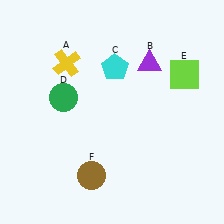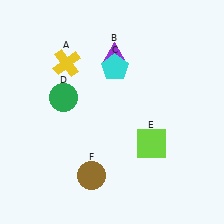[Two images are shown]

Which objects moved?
The objects that moved are: the purple triangle (B), the lime square (E).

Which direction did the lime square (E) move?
The lime square (E) moved down.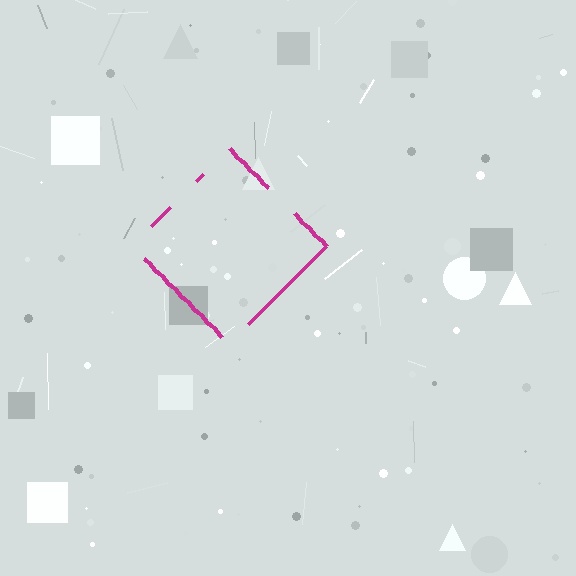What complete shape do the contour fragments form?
The contour fragments form a diamond.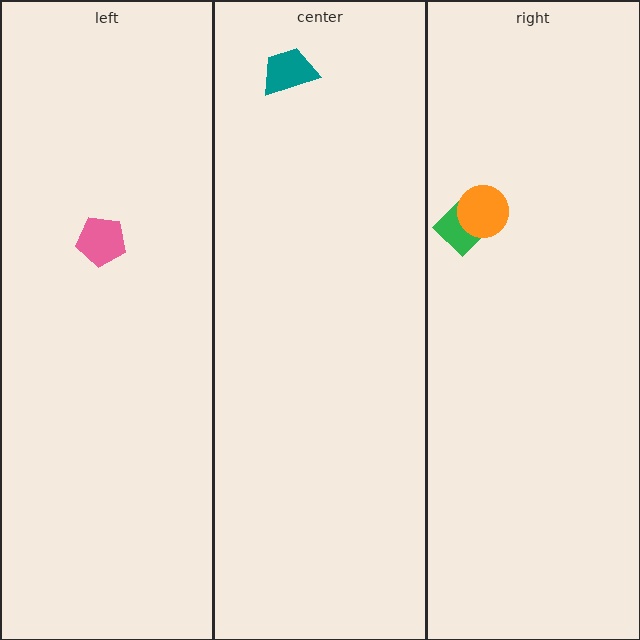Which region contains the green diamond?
The right region.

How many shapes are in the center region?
1.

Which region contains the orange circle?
The right region.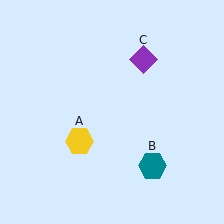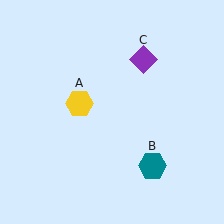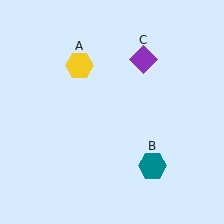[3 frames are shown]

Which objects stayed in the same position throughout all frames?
Teal hexagon (object B) and purple diamond (object C) remained stationary.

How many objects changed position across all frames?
1 object changed position: yellow hexagon (object A).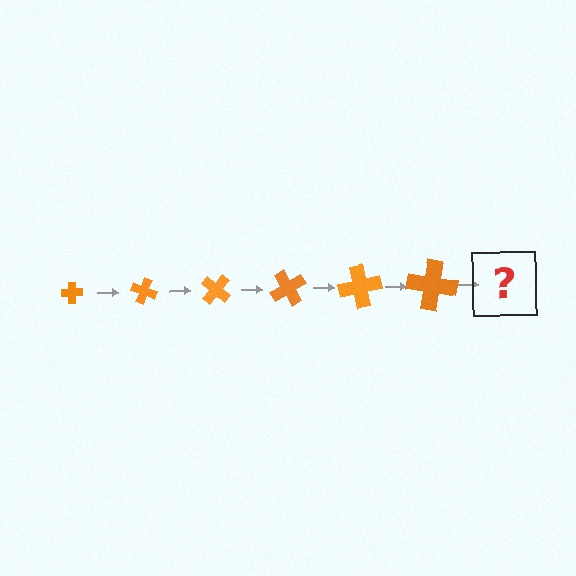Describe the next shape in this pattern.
It should be a cross, larger than the previous one and rotated 120 degrees from the start.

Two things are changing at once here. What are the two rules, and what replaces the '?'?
The two rules are that the cross grows larger each step and it rotates 20 degrees each step. The '?' should be a cross, larger than the previous one and rotated 120 degrees from the start.